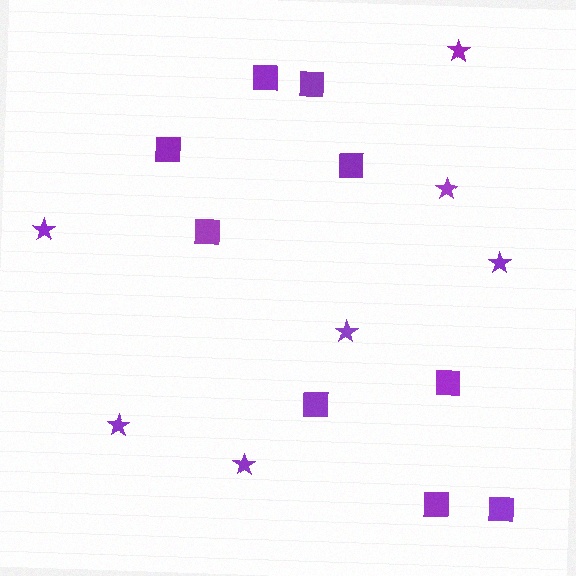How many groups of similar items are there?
There are 2 groups: one group of stars (7) and one group of squares (9).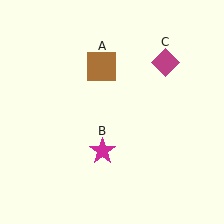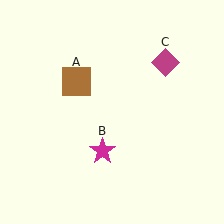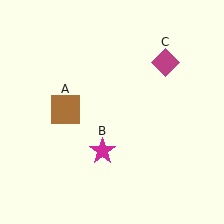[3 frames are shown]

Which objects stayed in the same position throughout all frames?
Magenta star (object B) and magenta diamond (object C) remained stationary.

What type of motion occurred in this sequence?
The brown square (object A) rotated counterclockwise around the center of the scene.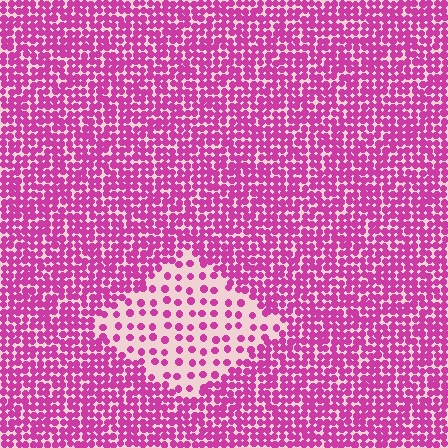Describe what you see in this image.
The image contains small magenta elements arranged at two different densities. A diamond-shaped region is visible where the elements are less densely packed than the surrounding area.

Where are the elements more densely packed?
The elements are more densely packed outside the diamond boundary.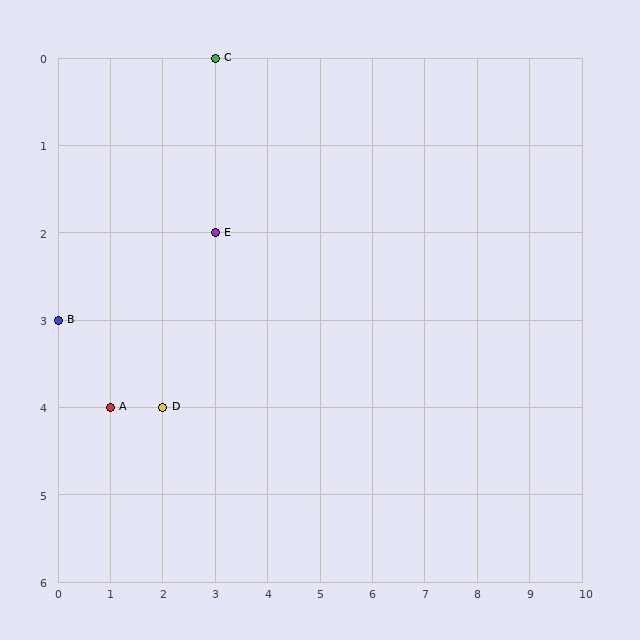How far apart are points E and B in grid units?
Points E and B are 3 columns and 1 row apart (about 3.2 grid units diagonally).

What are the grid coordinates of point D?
Point D is at grid coordinates (2, 4).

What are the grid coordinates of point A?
Point A is at grid coordinates (1, 4).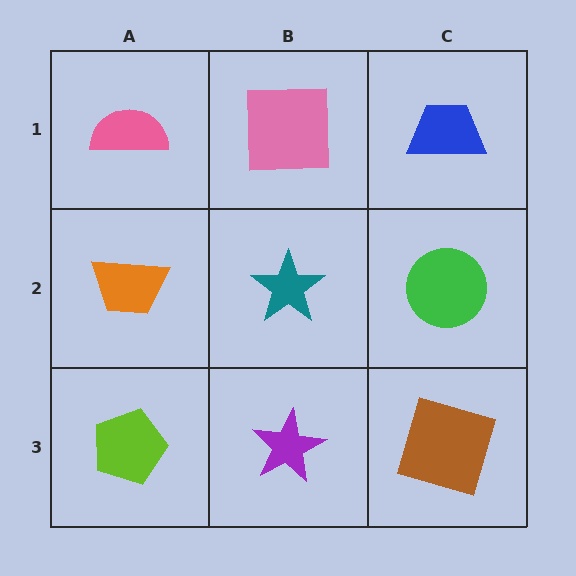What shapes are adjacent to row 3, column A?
An orange trapezoid (row 2, column A), a purple star (row 3, column B).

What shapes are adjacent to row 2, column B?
A pink square (row 1, column B), a purple star (row 3, column B), an orange trapezoid (row 2, column A), a green circle (row 2, column C).